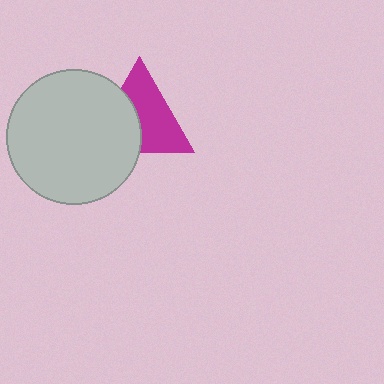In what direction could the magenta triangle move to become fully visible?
The magenta triangle could move right. That would shift it out from behind the light gray circle entirely.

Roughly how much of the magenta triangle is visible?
About half of it is visible (roughly 59%).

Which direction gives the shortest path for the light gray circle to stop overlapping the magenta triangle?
Moving left gives the shortest separation.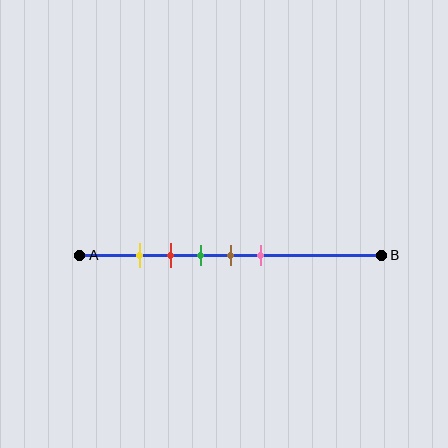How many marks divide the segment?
There are 5 marks dividing the segment.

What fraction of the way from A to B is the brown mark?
The brown mark is approximately 50% (0.5) of the way from A to B.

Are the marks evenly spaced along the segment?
Yes, the marks are approximately evenly spaced.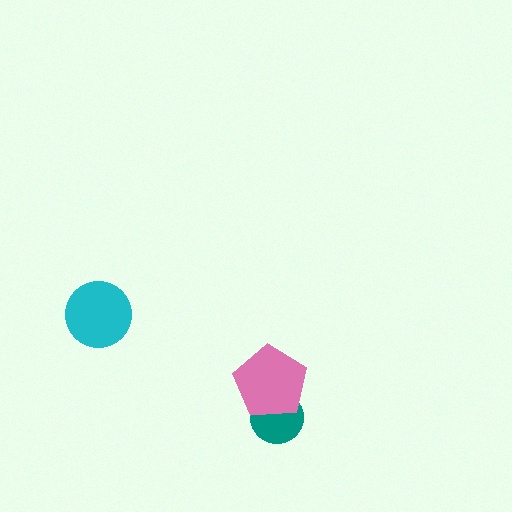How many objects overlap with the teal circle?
1 object overlaps with the teal circle.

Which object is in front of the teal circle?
The pink pentagon is in front of the teal circle.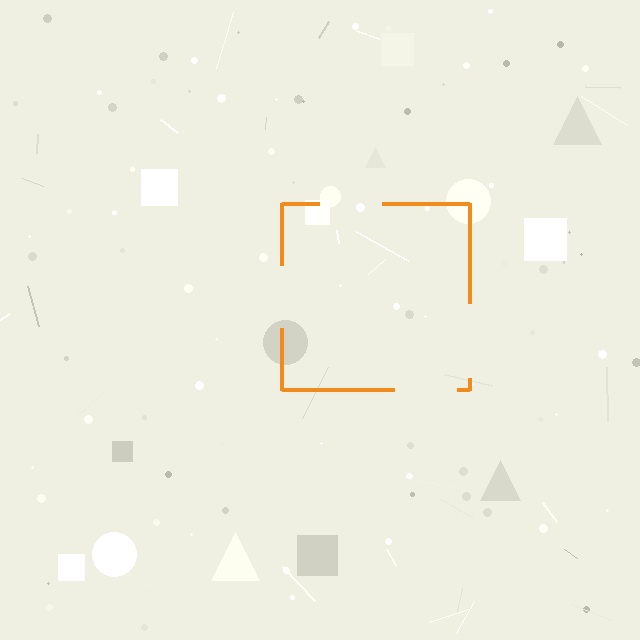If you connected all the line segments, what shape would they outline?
They would outline a square.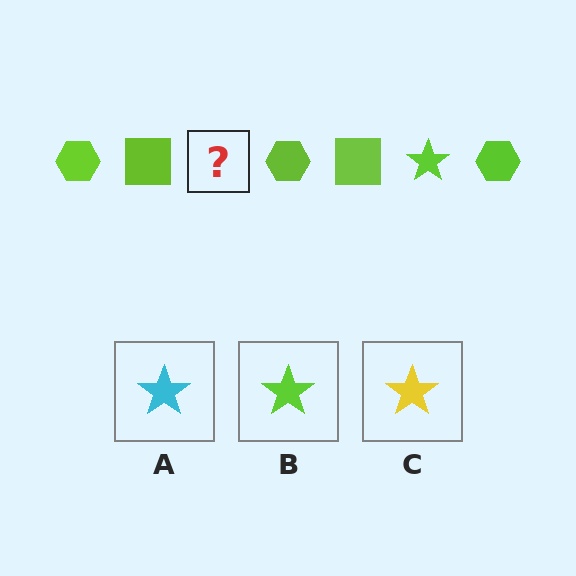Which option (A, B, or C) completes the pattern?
B.